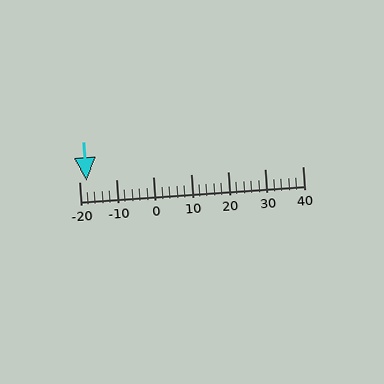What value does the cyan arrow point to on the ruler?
The cyan arrow points to approximately -18.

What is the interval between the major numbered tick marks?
The major tick marks are spaced 10 units apart.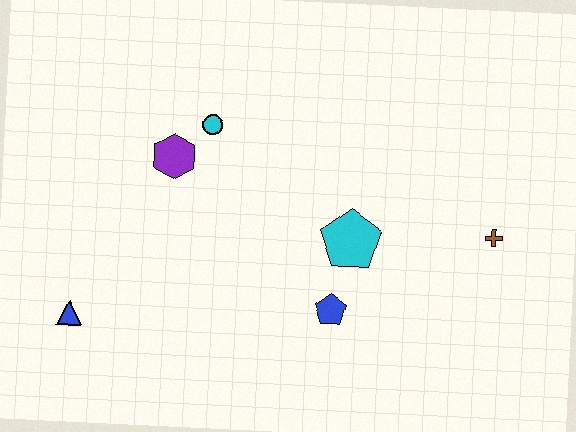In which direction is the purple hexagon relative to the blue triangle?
The purple hexagon is above the blue triangle.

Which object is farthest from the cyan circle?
The brown cross is farthest from the cyan circle.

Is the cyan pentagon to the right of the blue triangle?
Yes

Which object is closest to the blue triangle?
The purple hexagon is closest to the blue triangle.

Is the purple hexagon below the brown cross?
No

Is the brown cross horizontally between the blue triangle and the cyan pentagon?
No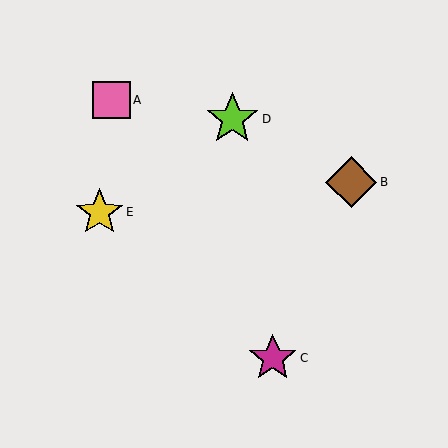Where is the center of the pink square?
The center of the pink square is at (112, 100).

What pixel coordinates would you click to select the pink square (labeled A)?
Click at (112, 100) to select the pink square A.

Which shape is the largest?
The lime star (labeled D) is the largest.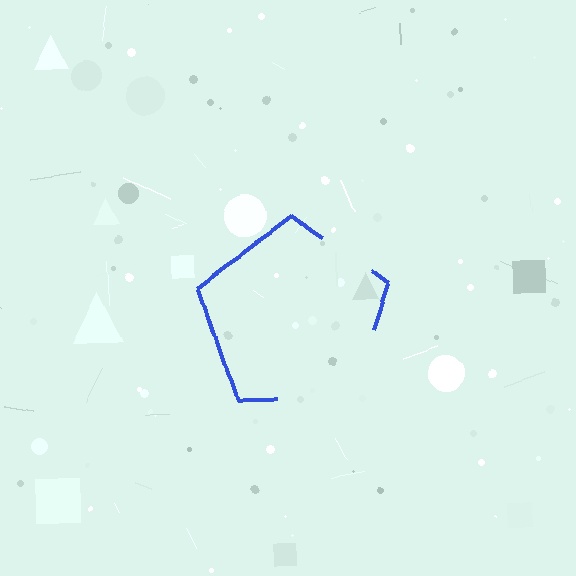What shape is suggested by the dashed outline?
The dashed outline suggests a pentagon.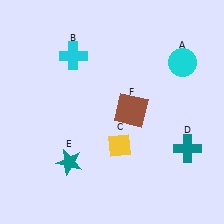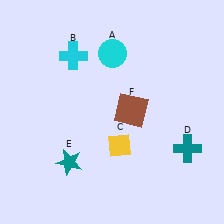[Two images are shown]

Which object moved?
The cyan circle (A) moved left.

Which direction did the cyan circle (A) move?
The cyan circle (A) moved left.